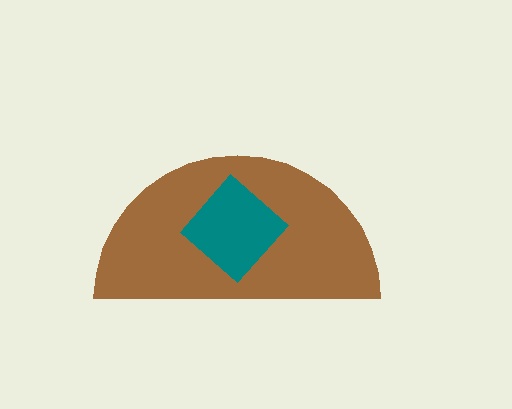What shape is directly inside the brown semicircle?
The teal diamond.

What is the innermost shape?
The teal diamond.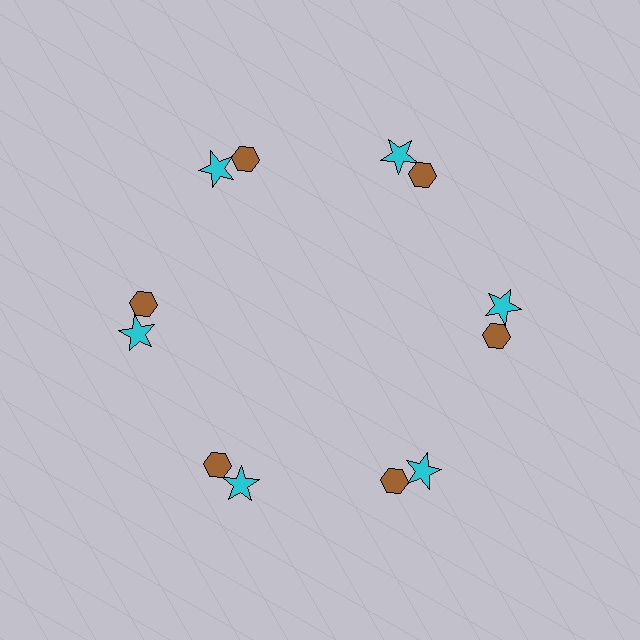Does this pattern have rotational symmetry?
Yes, this pattern has 6-fold rotational symmetry. It looks the same after rotating 60 degrees around the center.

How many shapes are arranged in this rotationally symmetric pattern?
There are 12 shapes, arranged in 6 groups of 2.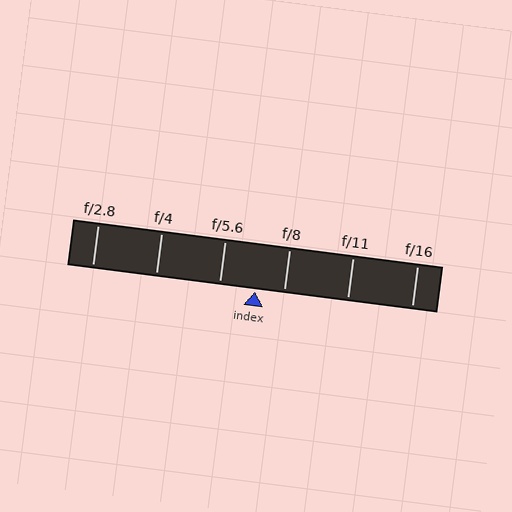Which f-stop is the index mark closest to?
The index mark is closest to f/8.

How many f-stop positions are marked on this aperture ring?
There are 6 f-stop positions marked.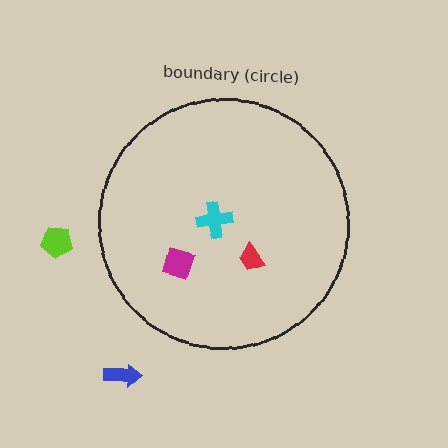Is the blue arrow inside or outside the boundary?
Outside.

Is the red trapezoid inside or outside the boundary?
Inside.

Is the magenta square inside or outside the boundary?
Inside.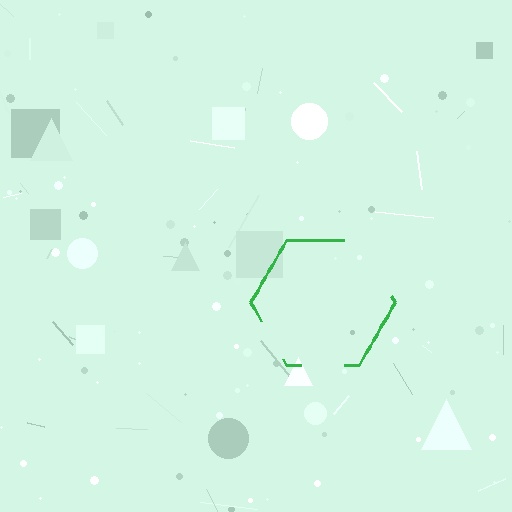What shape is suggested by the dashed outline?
The dashed outline suggests a hexagon.